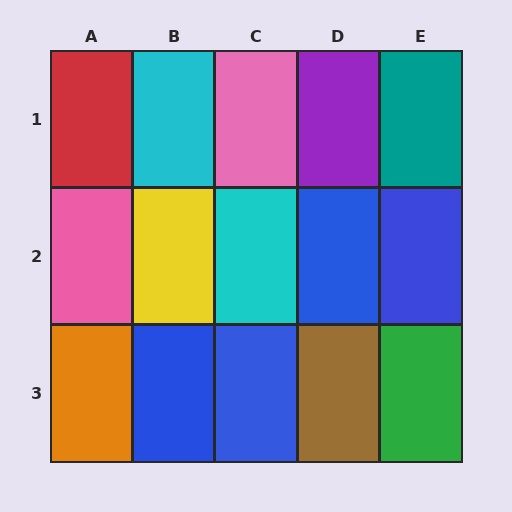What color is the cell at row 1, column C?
Pink.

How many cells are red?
1 cell is red.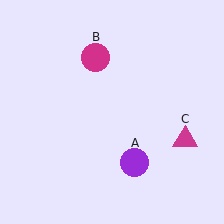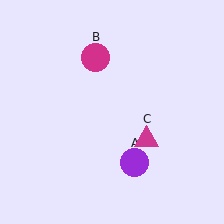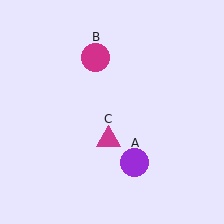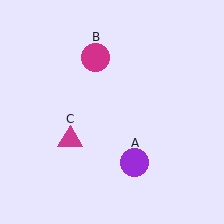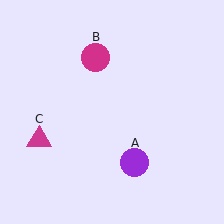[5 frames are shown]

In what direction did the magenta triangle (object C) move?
The magenta triangle (object C) moved left.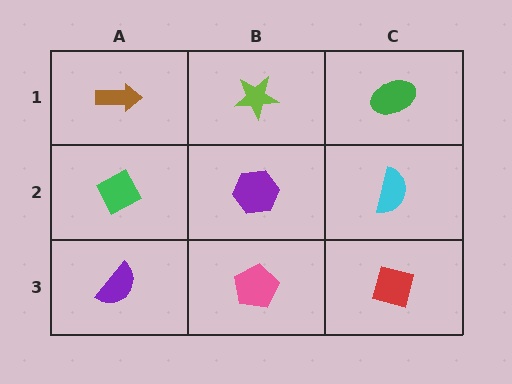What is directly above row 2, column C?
A green ellipse.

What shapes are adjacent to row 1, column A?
A green diamond (row 2, column A), a lime star (row 1, column B).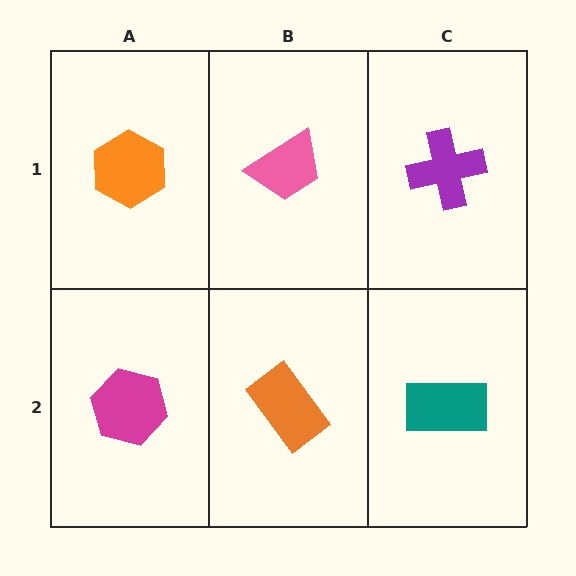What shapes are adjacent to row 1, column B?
An orange rectangle (row 2, column B), an orange hexagon (row 1, column A), a purple cross (row 1, column C).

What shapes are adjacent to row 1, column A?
A magenta hexagon (row 2, column A), a pink trapezoid (row 1, column B).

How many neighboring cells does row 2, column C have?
2.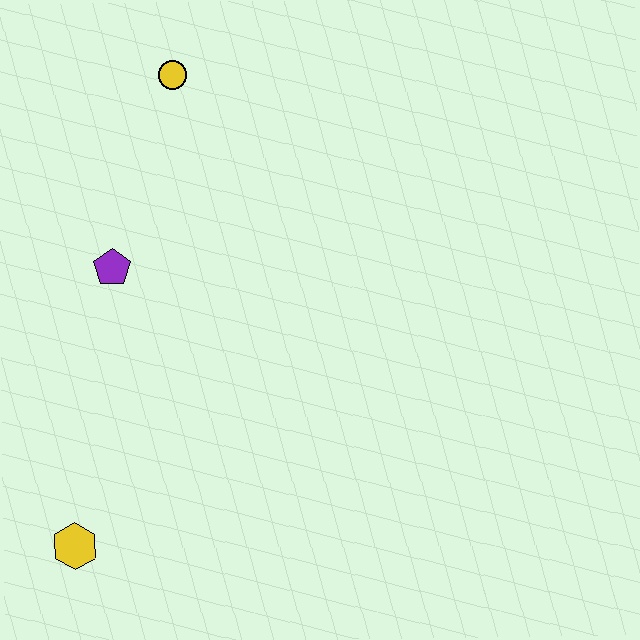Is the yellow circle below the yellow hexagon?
No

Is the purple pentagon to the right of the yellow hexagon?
Yes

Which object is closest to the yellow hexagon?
The purple pentagon is closest to the yellow hexagon.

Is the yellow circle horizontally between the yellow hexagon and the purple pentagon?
No